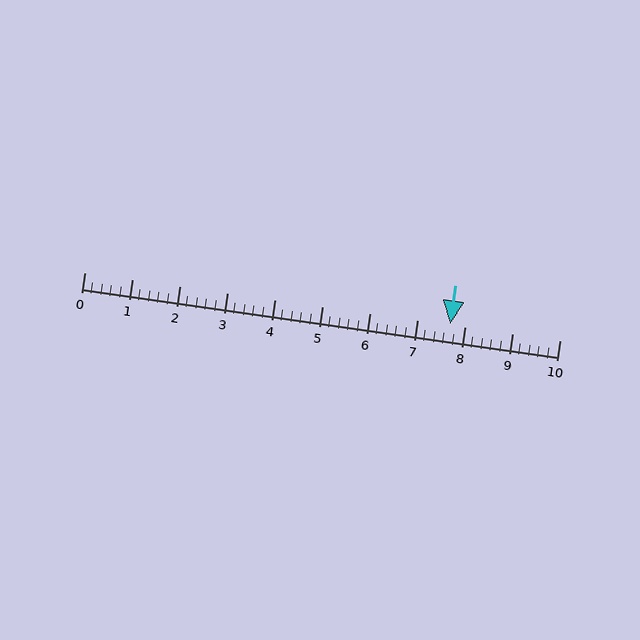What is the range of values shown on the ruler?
The ruler shows values from 0 to 10.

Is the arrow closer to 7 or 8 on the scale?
The arrow is closer to 8.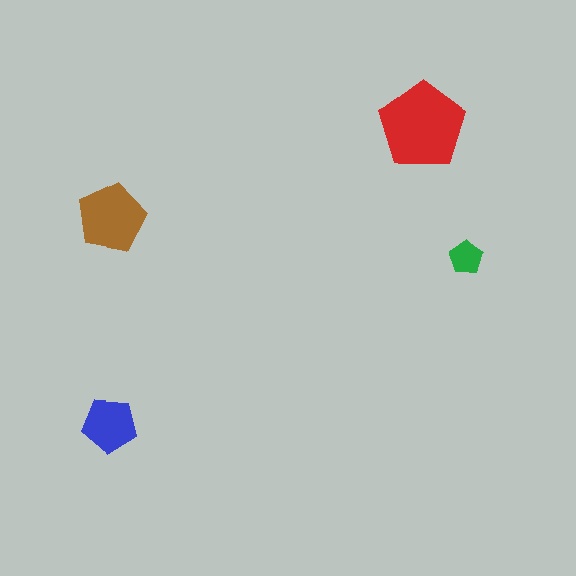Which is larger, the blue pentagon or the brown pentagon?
The brown one.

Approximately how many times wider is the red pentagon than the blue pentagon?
About 1.5 times wider.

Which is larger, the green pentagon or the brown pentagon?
The brown one.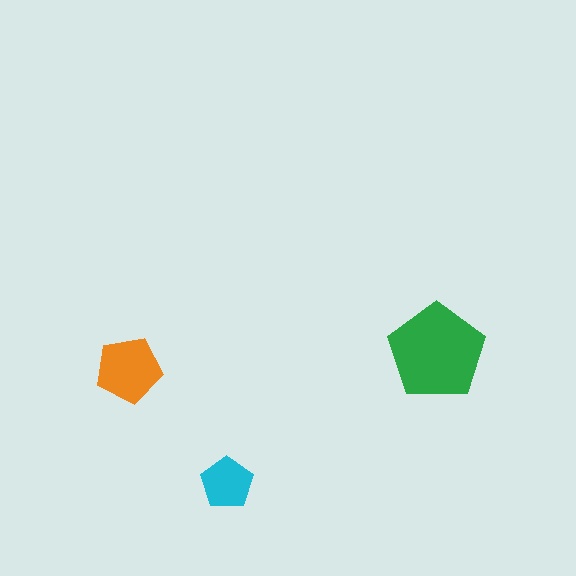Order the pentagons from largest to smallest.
the green one, the orange one, the cyan one.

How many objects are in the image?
There are 3 objects in the image.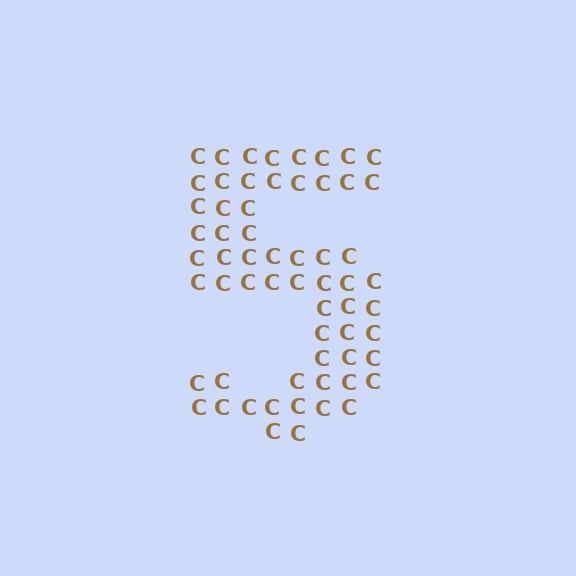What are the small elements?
The small elements are letter C's.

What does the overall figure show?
The overall figure shows the digit 5.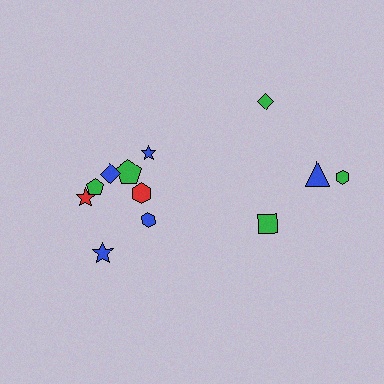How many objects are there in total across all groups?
There are 12 objects.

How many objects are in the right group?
There are 4 objects.